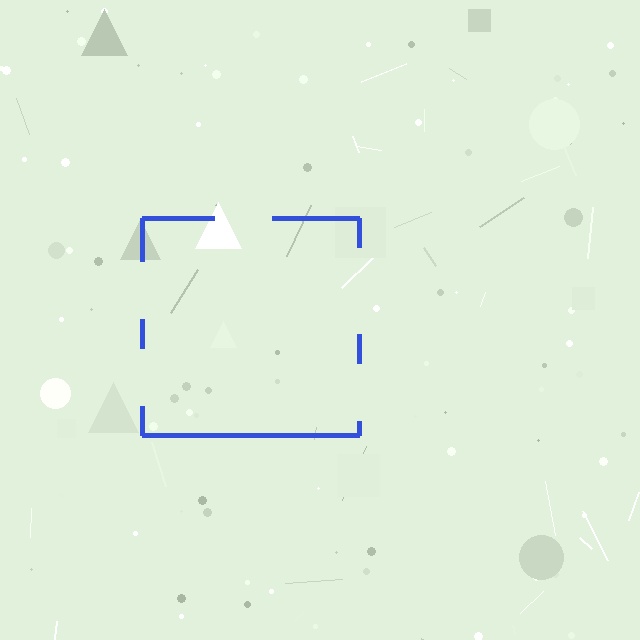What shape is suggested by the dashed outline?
The dashed outline suggests a square.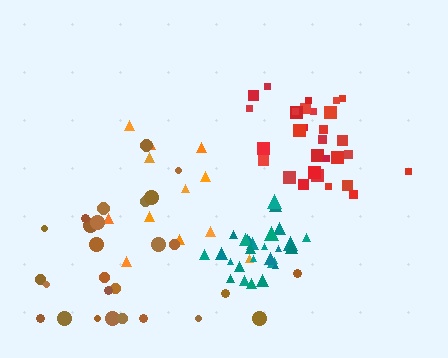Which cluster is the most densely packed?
Teal.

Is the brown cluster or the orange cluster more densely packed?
Brown.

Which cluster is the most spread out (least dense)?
Orange.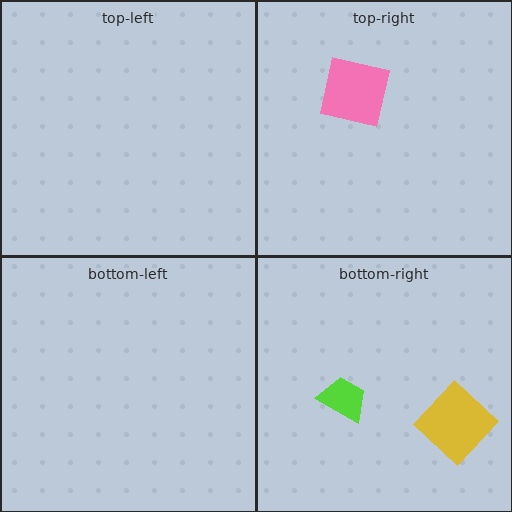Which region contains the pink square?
The top-right region.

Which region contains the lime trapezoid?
The bottom-right region.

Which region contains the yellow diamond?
The bottom-right region.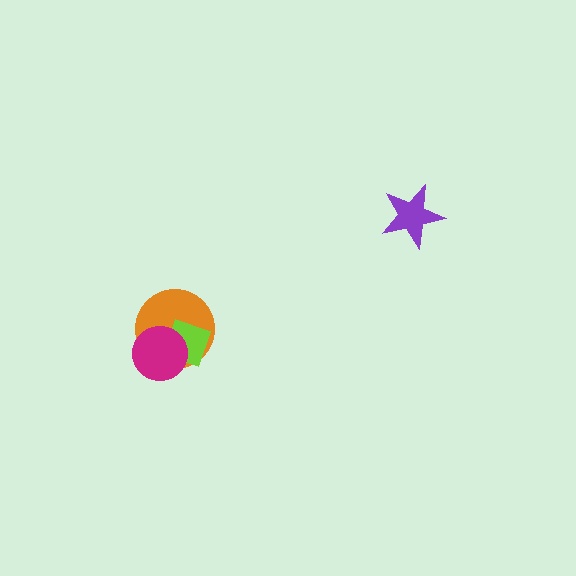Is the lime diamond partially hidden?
Yes, it is partially covered by another shape.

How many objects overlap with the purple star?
0 objects overlap with the purple star.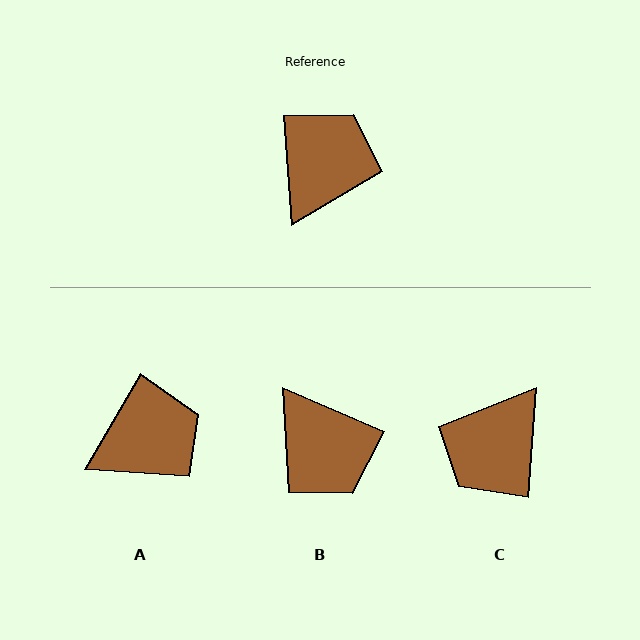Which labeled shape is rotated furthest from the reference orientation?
C, about 171 degrees away.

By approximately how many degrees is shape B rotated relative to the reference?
Approximately 118 degrees clockwise.